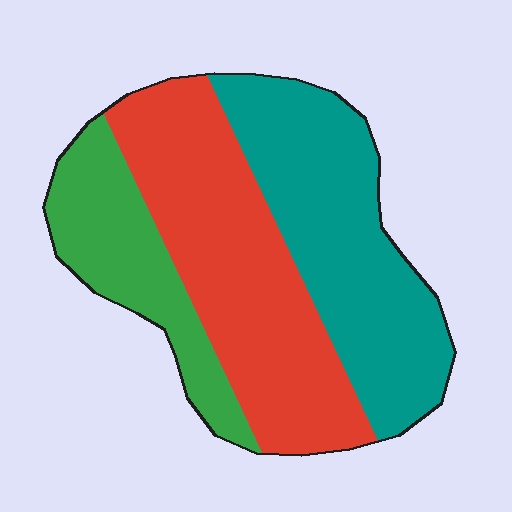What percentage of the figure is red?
Red takes up about two fifths (2/5) of the figure.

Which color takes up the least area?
Green, at roughly 20%.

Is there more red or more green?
Red.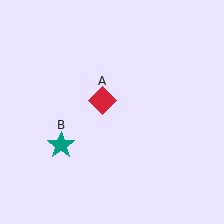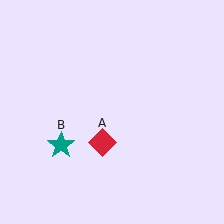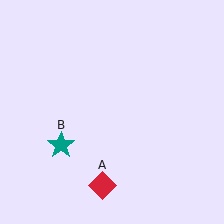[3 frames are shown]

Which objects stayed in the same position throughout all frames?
Teal star (object B) remained stationary.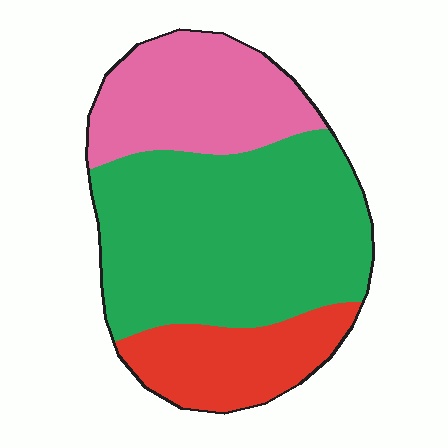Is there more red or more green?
Green.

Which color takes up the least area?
Red, at roughly 20%.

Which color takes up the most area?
Green, at roughly 55%.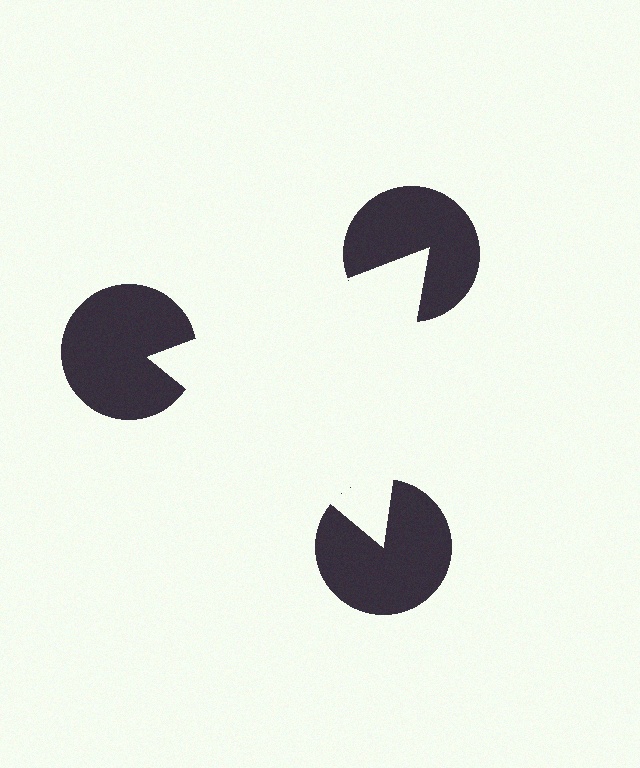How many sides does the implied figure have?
3 sides.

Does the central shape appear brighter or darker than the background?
It typically appears slightly brighter than the background, even though no actual brightness change is drawn.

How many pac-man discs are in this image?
There are 3 — one at each vertex of the illusory triangle.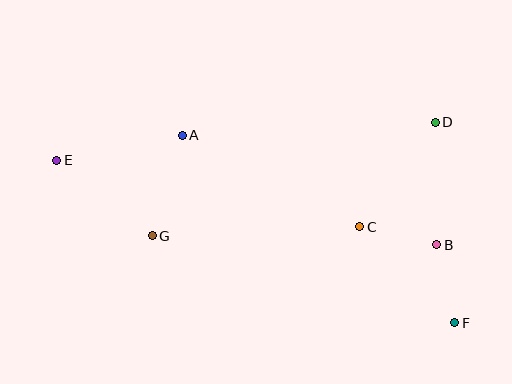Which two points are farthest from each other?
Points E and F are farthest from each other.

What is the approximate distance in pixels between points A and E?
The distance between A and E is approximately 128 pixels.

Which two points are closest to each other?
Points B and C are closest to each other.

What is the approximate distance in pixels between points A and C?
The distance between A and C is approximately 200 pixels.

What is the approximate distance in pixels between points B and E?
The distance between B and E is approximately 389 pixels.